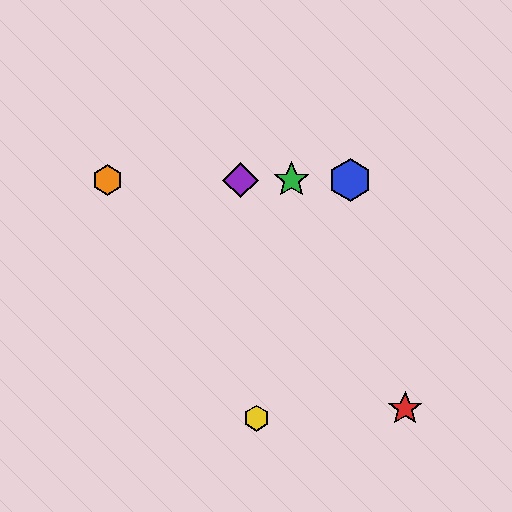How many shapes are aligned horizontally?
4 shapes (the blue hexagon, the green star, the purple diamond, the orange hexagon) are aligned horizontally.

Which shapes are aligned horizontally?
The blue hexagon, the green star, the purple diamond, the orange hexagon are aligned horizontally.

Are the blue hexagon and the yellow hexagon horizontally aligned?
No, the blue hexagon is at y≈180 and the yellow hexagon is at y≈418.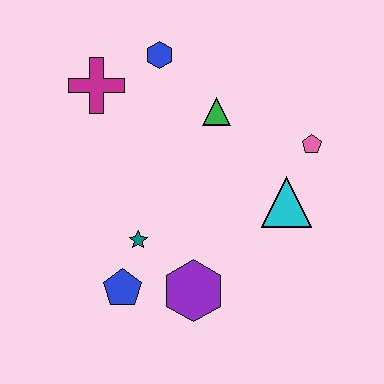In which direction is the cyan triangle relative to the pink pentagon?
The cyan triangle is below the pink pentagon.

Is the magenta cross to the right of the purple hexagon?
No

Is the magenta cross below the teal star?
No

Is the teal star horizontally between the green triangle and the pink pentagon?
No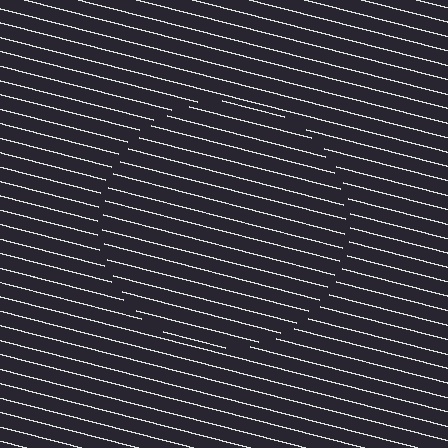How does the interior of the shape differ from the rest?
The interior of the shape contains the same grating, shifted by half a period — the contour is defined by the phase discontinuity where line-ends from the inner and outer gratings abut.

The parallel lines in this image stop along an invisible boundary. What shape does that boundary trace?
An illusory circle. The interior of the shape contains the same grating, shifted by half a period — the contour is defined by the phase discontinuity where line-ends from the inner and outer gratings abut.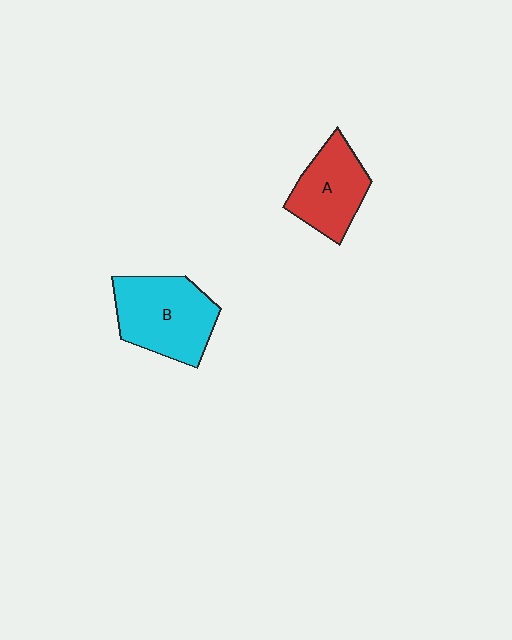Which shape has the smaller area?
Shape A (red).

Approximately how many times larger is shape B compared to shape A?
Approximately 1.3 times.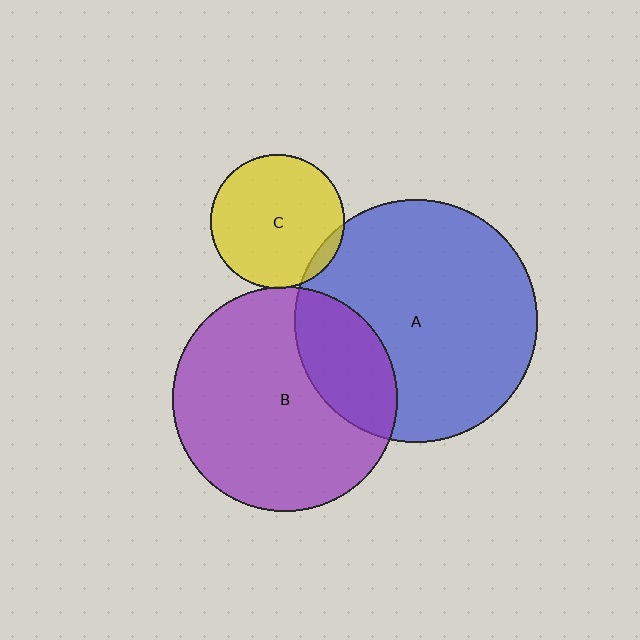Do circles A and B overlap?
Yes.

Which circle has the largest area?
Circle A (blue).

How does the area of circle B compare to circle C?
Approximately 2.8 times.